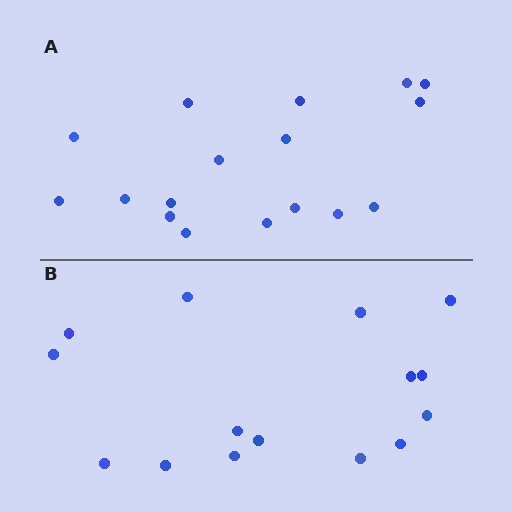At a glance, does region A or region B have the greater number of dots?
Region A (the top region) has more dots.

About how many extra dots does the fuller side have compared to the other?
Region A has just a few more — roughly 2 or 3 more dots than region B.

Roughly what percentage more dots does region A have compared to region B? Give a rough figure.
About 15% more.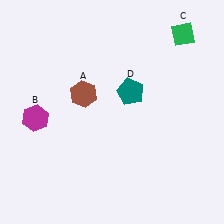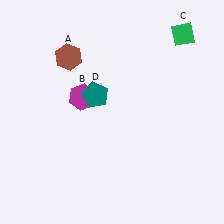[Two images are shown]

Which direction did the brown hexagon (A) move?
The brown hexagon (A) moved up.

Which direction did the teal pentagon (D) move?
The teal pentagon (D) moved left.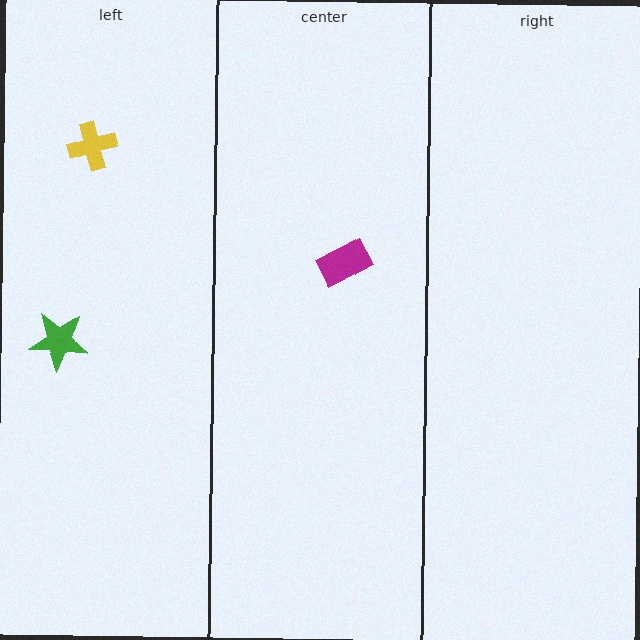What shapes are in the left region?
The yellow cross, the green star.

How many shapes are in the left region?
2.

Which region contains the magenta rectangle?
The center region.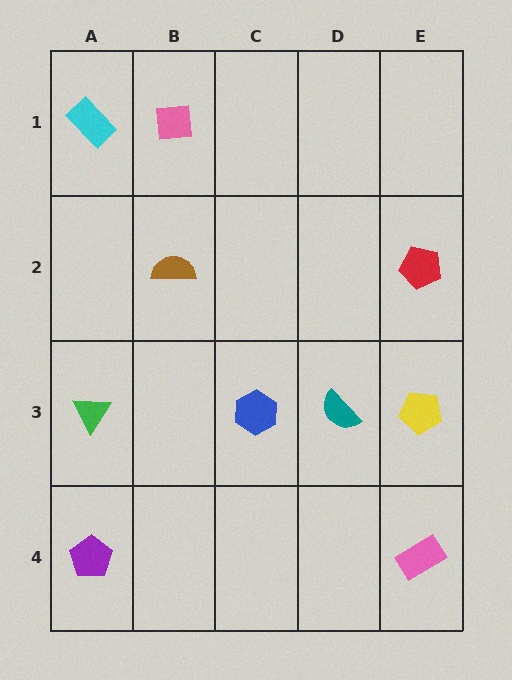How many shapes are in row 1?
2 shapes.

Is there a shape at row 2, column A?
No, that cell is empty.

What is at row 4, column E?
A pink rectangle.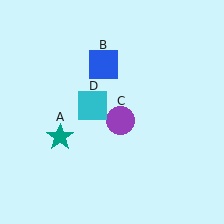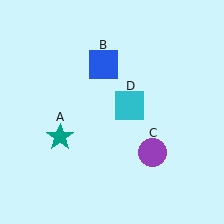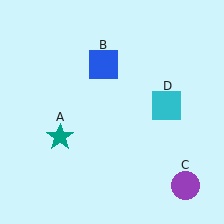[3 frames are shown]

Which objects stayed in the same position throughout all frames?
Teal star (object A) and blue square (object B) remained stationary.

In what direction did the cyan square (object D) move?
The cyan square (object D) moved right.